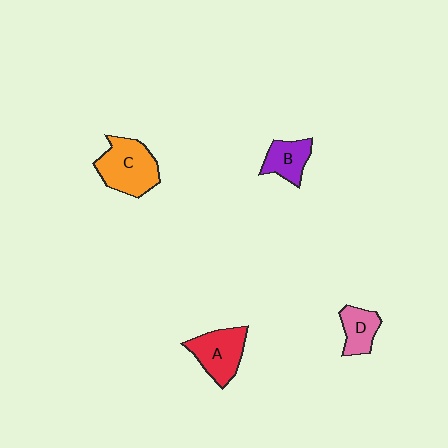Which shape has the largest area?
Shape C (orange).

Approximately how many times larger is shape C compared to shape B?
Approximately 1.7 times.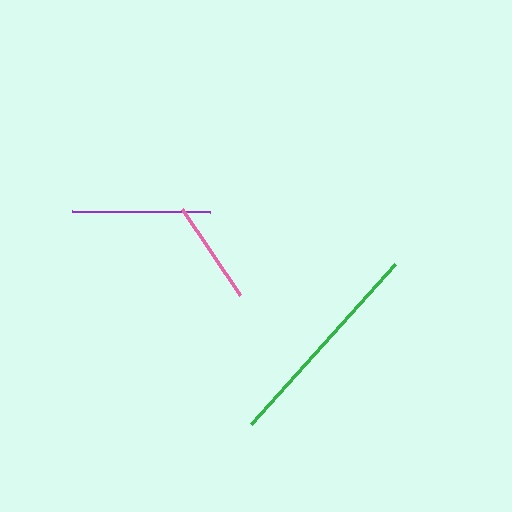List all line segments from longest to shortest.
From longest to shortest: green, purple, pink.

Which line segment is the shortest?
The pink line is the shortest at approximately 104 pixels.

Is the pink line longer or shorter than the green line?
The green line is longer than the pink line.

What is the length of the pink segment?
The pink segment is approximately 104 pixels long.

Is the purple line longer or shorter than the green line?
The green line is longer than the purple line.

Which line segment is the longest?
The green line is the longest at approximately 215 pixels.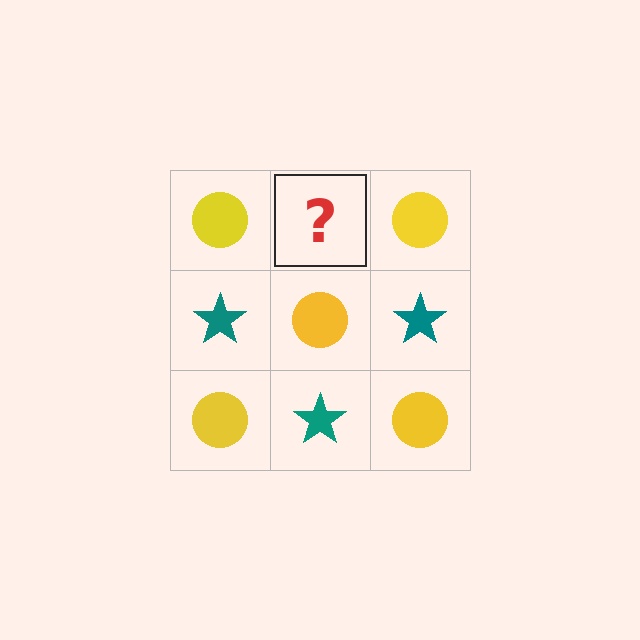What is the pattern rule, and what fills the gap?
The rule is that it alternates yellow circle and teal star in a checkerboard pattern. The gap should be filled with a teal star.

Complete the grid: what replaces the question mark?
The question mark should be replaced with a teal star.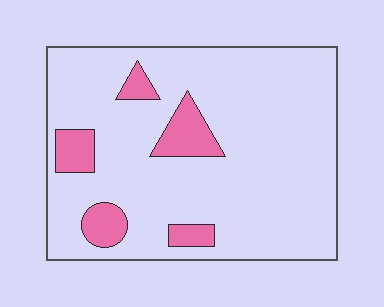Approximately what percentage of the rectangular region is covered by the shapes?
Approximately 15%.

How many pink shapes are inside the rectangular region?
5.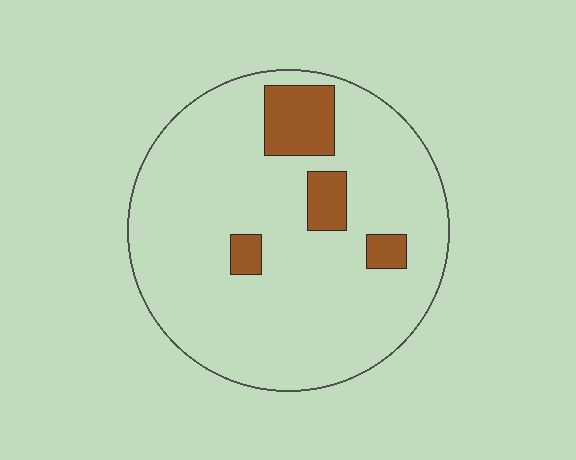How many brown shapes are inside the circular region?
4.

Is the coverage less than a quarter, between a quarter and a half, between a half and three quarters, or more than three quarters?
Less than a quarter.